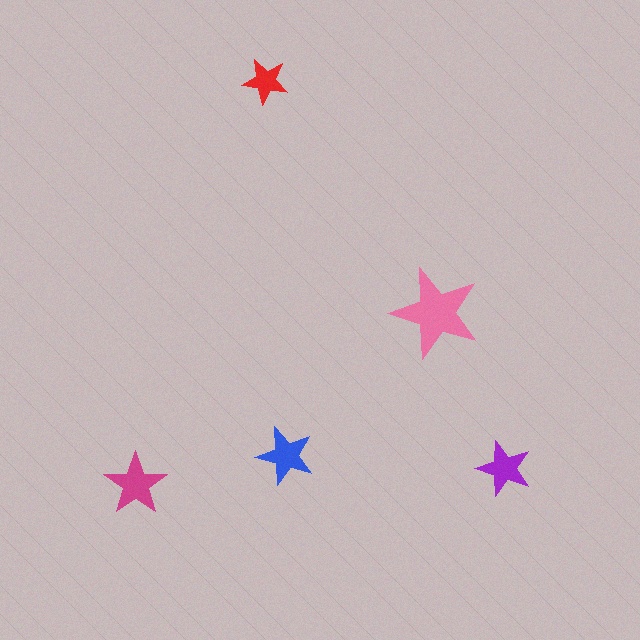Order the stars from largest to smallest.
the pink one, the magenta one, the blue one, the purple one, the red one.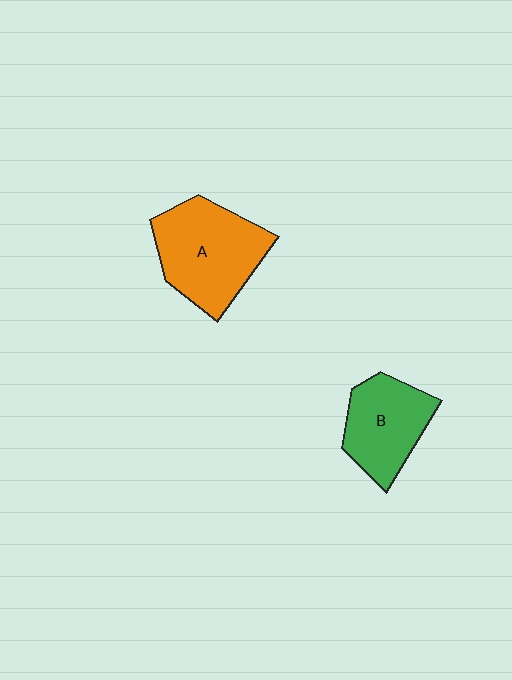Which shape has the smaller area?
Shape B (green).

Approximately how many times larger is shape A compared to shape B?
Approximately 1.3 times.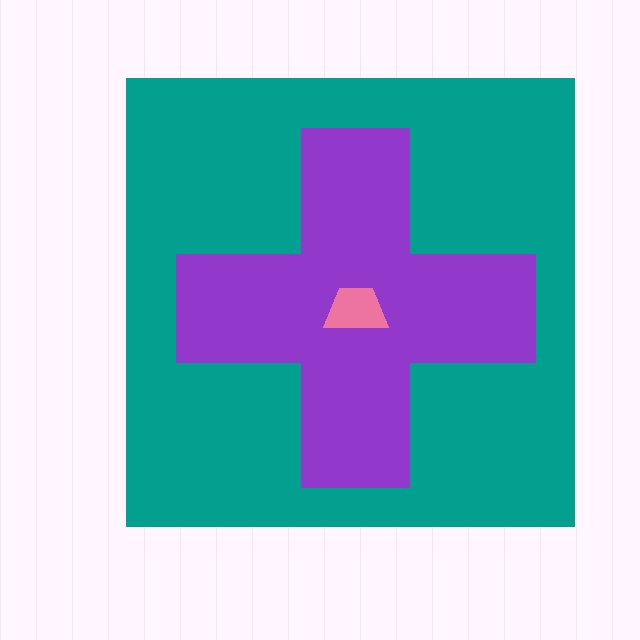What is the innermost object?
The pink trapezoid.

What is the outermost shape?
The teal square.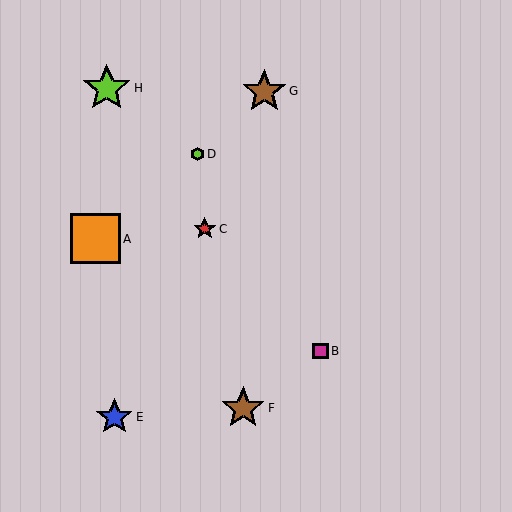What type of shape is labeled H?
Shape H is a lime star.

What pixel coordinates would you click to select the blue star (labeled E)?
Click at (114, 417) to select the blue star E.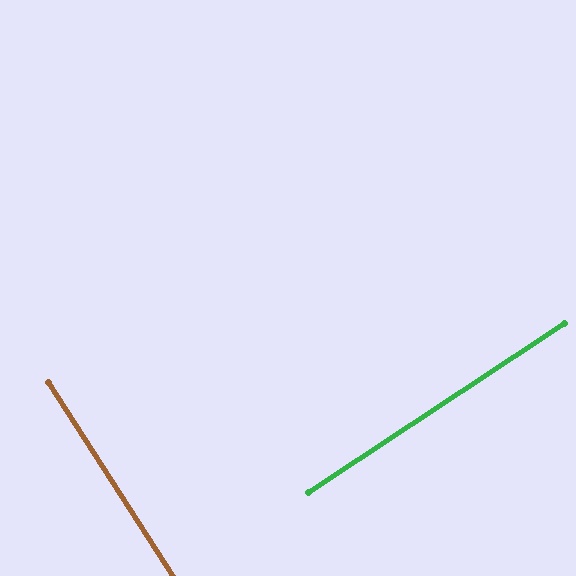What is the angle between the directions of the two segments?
Approximately 89 degrees.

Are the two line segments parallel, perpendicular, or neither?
Perpendicular — they meet at approximately 89°.